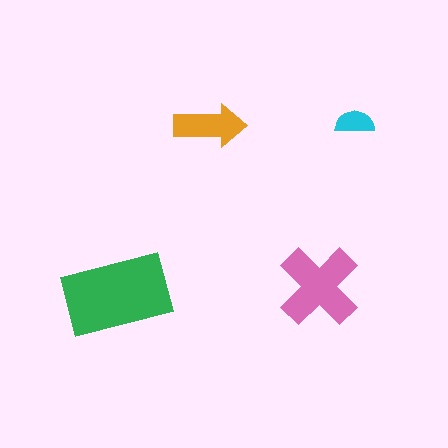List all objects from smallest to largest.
The cyan semicircle, the orange arrow, the pink cross, the green rectangle.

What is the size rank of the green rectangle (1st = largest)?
1st.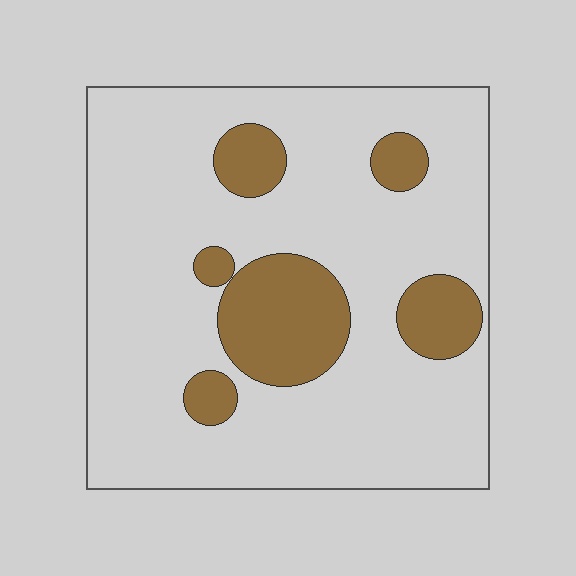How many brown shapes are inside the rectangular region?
6.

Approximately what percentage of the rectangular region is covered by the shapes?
Approximately 20%.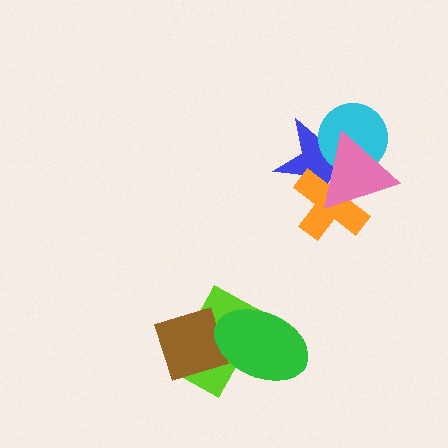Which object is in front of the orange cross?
The pink triangle is in front of the orange cross.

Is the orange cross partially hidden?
Yes, it is partially covered by another shape.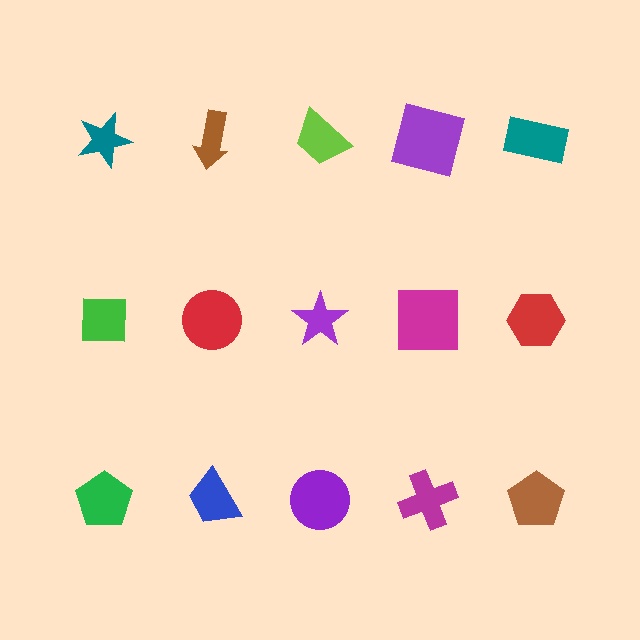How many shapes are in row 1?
5 shapes.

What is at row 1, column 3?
A lime trapezoid.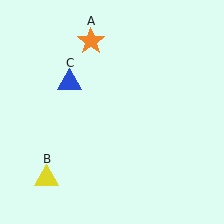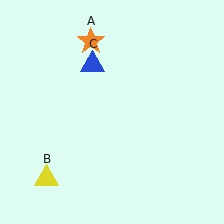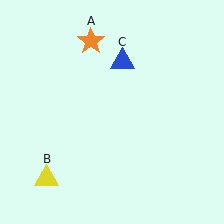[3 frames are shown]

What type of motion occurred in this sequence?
The blue triangle (object C) rotated clockwise around the center of the scene.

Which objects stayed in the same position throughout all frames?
Orange star (object A) and yellow triangle (object B) remained stationary.